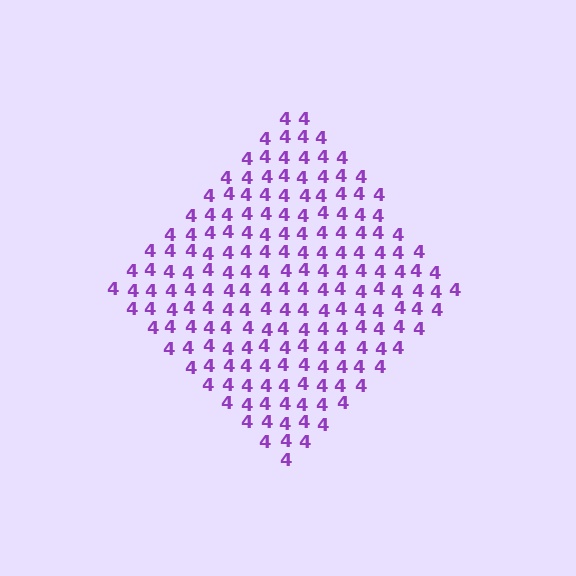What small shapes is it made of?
It is made of small digit 4's.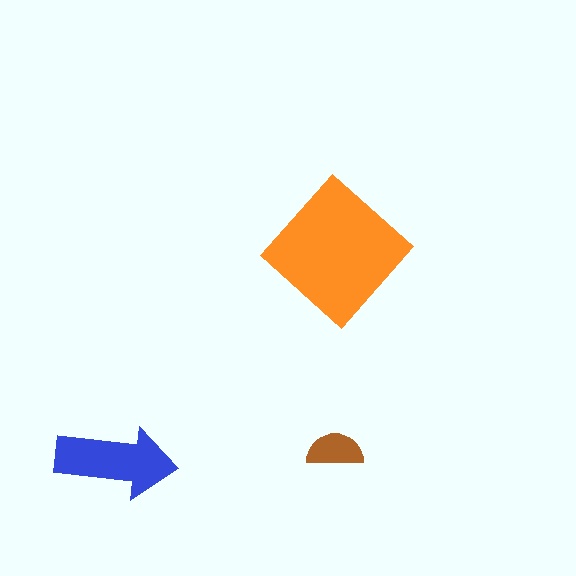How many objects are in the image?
There are 3 objects in the image.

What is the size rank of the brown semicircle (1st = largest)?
3rd.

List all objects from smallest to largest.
The brown semicircle, the blue arrow, the orange diamond.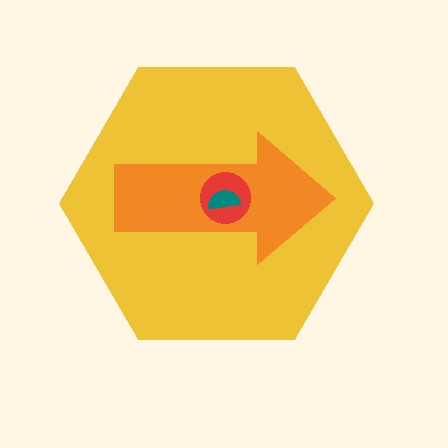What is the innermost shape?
The teal semicircle.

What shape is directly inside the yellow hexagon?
The orange arrow.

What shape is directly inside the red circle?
The teal semicircle.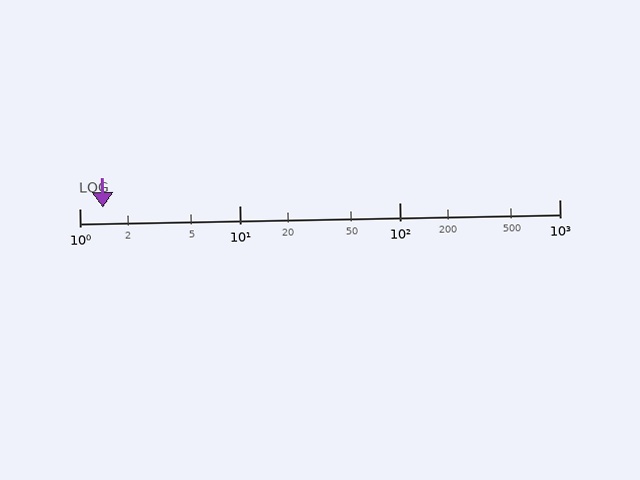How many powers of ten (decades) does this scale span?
The scale spans 3 decades, from 1 to 1000.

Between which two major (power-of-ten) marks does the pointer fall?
The pointer is between 1 and 10.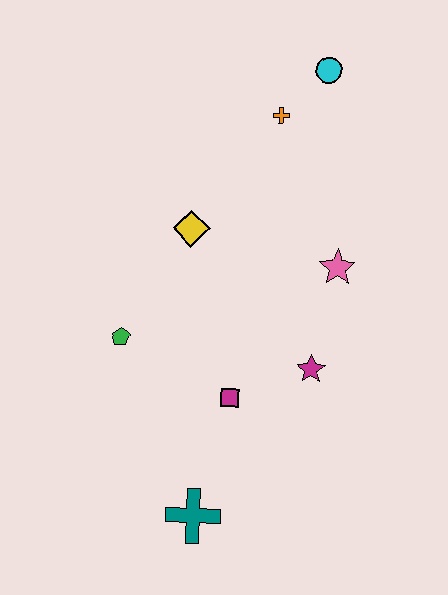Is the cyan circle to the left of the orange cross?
No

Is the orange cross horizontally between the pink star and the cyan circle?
No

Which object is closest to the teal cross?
The magenta square is closest to the teal cross.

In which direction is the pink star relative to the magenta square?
The pink star is above the magenta square.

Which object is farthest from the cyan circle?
The teal cross is farthest from the cyan circle.